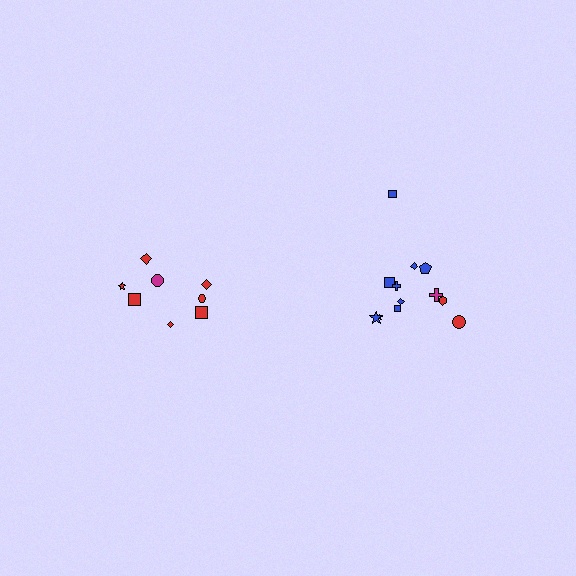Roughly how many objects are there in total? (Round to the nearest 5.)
Roughly 20 objects in total.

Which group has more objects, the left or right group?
The right group.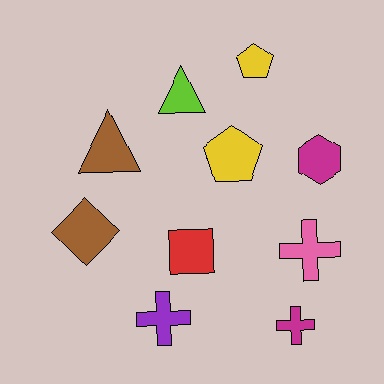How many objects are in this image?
There are 10 objects.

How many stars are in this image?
There are no stars.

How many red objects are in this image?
There is 1 red object.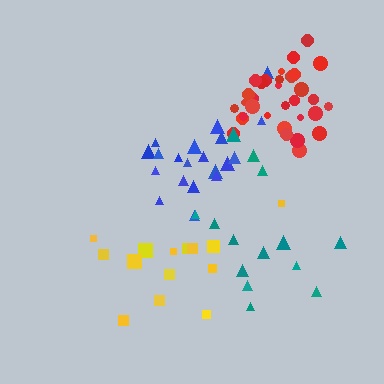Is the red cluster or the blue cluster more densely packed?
Red.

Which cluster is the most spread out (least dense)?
Teal.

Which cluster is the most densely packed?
Red.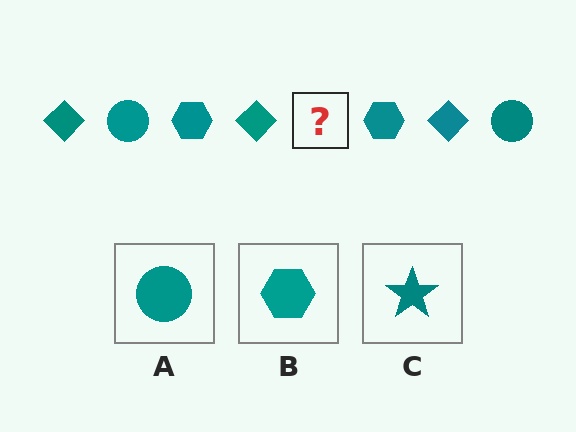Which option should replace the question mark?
Option A.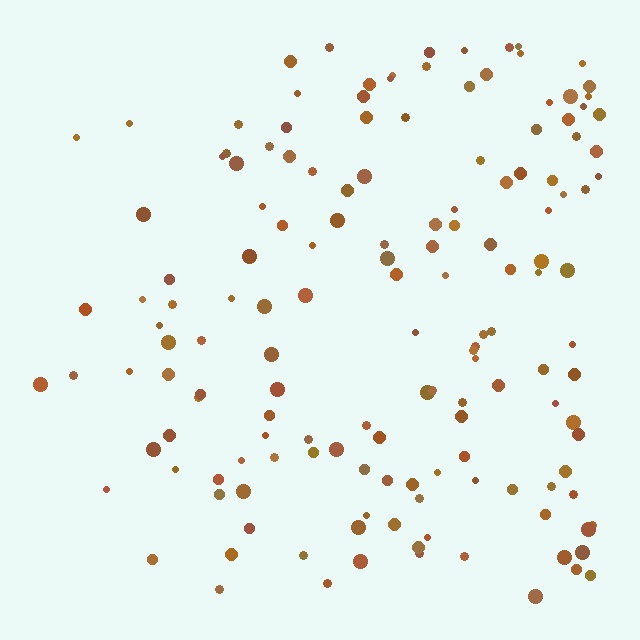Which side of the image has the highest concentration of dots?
The right.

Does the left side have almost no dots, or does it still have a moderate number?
Still a moderate number, just noticeably fewer than the right.